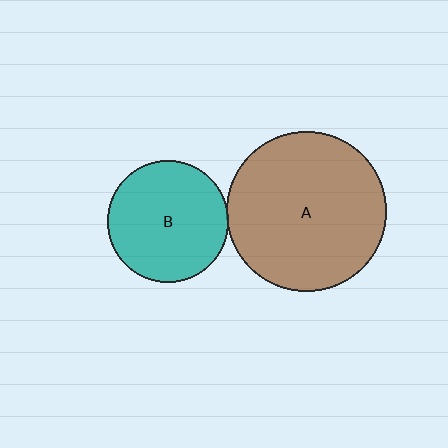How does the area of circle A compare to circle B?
Approximately 1.7 times.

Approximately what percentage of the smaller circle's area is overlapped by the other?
Approximately 5%.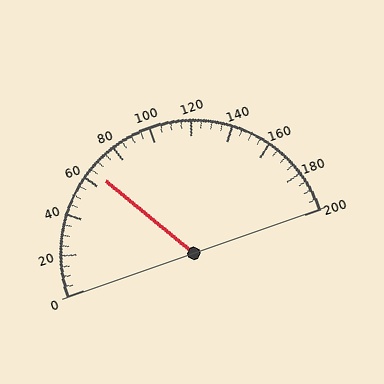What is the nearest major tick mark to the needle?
The nearest major tick mark is 60.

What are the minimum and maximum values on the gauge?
The gauge ranges from 0 to 200.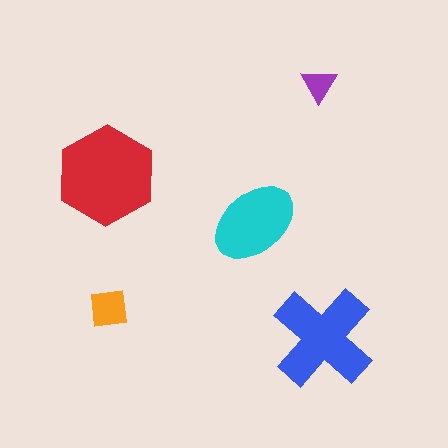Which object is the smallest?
The purple triangle.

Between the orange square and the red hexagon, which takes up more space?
The red hexagon.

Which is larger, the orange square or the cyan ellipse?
The cyan ellipse.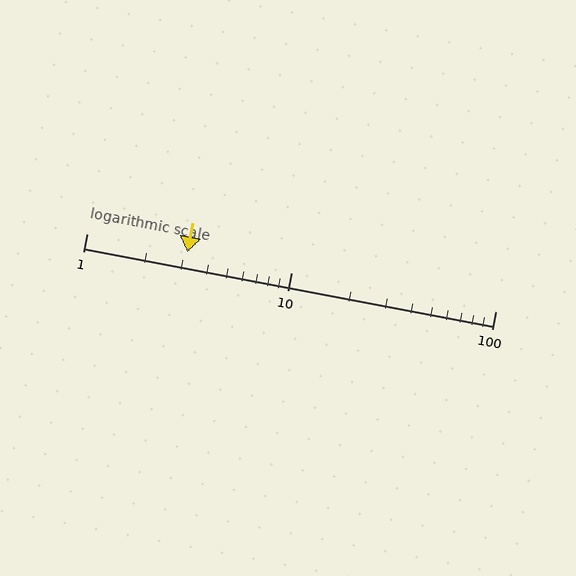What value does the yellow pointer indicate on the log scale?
The pointer indicates approximately 3.1.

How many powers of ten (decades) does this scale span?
The scale spans 2 decades, from 1 to 100.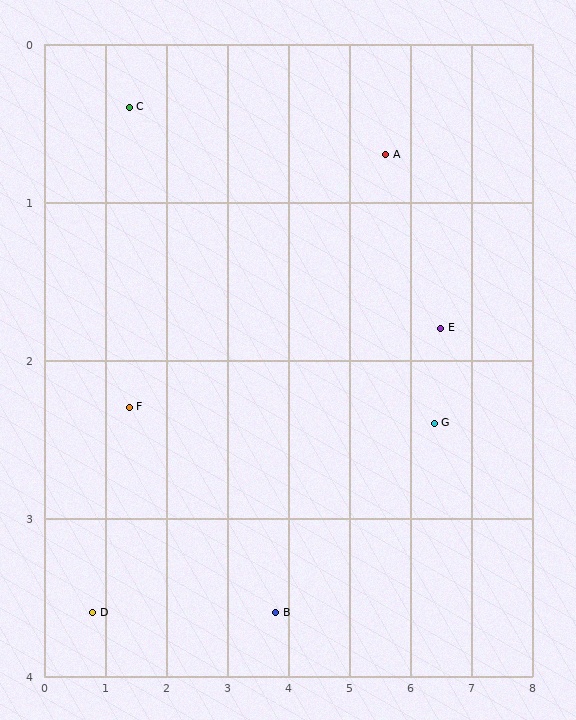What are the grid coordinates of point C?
Point C is at approximately (1.4, 0.4).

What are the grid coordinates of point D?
Point D is at approximately (0.8, 3.6).